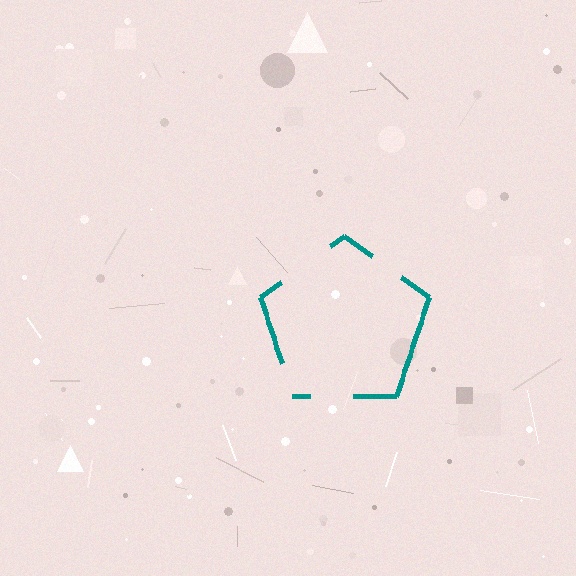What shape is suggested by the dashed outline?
The dashed outline suggests a pentagon.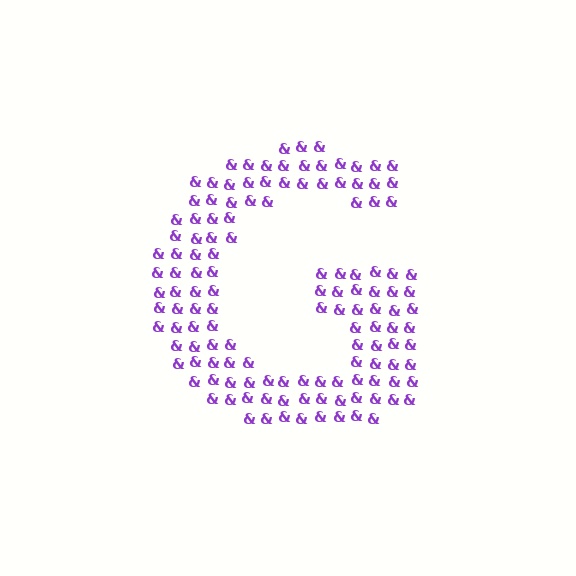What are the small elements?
The small elements are ampersands.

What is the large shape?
The large shape is the letter G.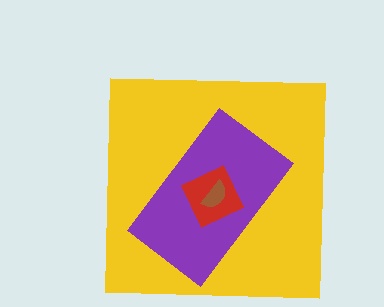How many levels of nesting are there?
4.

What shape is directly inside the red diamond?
The brown semicircle.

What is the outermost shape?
The yellow square.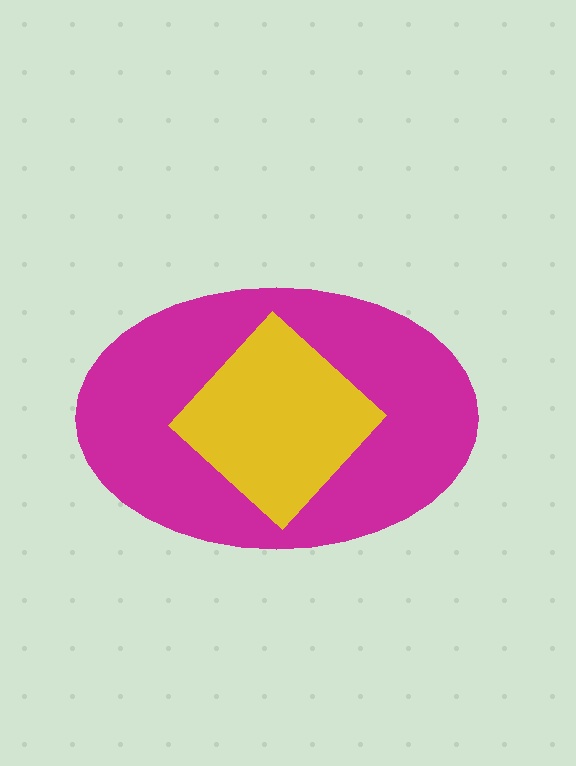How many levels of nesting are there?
2.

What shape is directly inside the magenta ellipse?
The yellow diamond.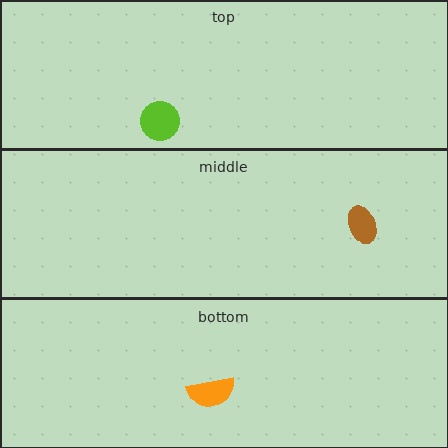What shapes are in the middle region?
The brown ellipse.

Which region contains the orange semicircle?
The bottom region.